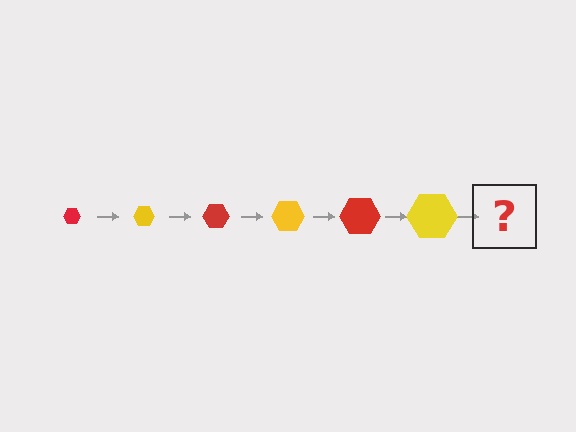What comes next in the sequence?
The next element should be a red hexagon, larger than the previous one.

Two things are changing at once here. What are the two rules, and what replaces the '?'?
The two rules are that the hexagon grows larger each step and the color cycles through red and yellow. The '?' should be a red hexagon, larger than the previous one.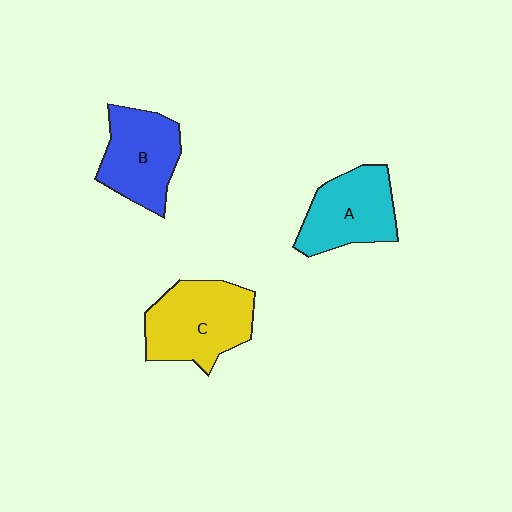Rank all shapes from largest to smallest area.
From largest to smallest: C (yellow), A (cyan), B (blue).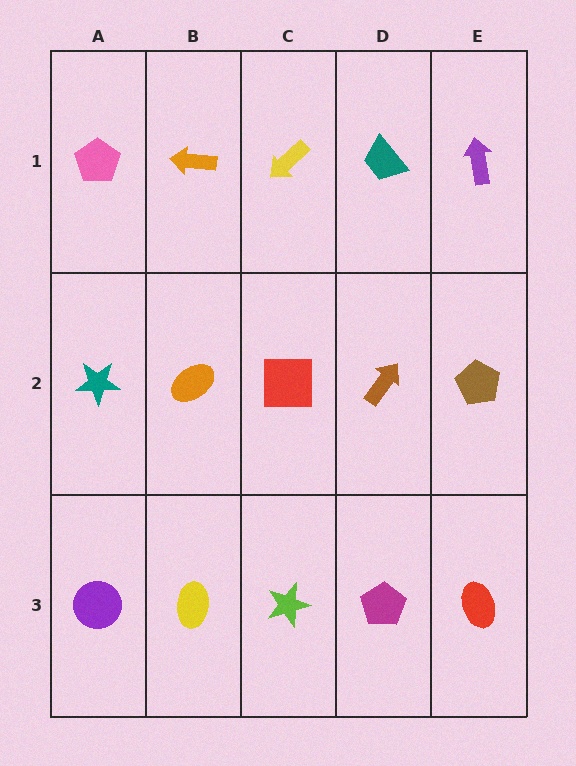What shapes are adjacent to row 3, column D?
A brown arrow (row 2, column D), a lime star (row 3, column C), a red ellipse (row 3, column E).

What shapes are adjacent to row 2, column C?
A yellow arrow (row 1, column C), a lime star (row 3, column C), an orange ellipse (row 2, column B), a brown arrow (row 2, column D).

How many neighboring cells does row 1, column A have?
2.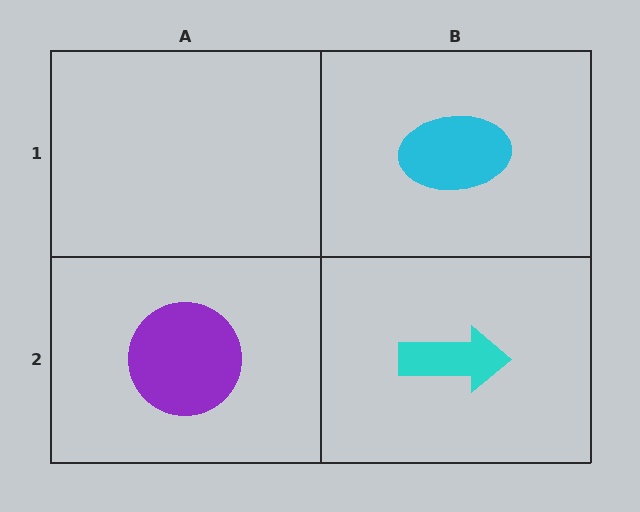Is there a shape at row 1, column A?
No, that cell is empty.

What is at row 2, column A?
A purple circle.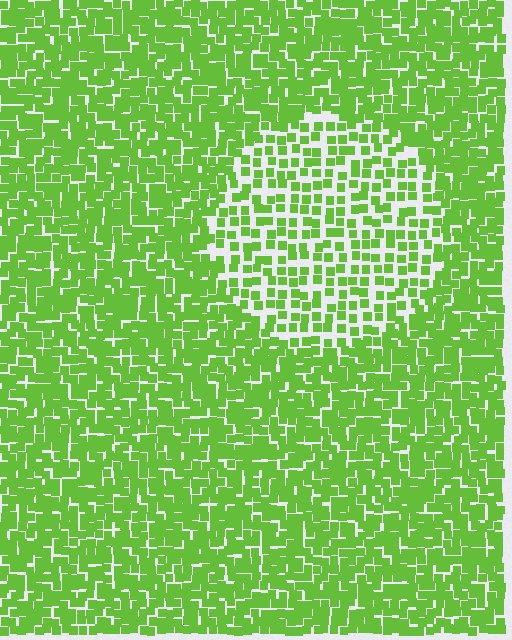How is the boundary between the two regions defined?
The boundary is defined by a change in element density (approximately 1.9x ratio). All elements are the same color, size, and shape.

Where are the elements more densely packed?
The elements are more densely packed outside the circle boundary.